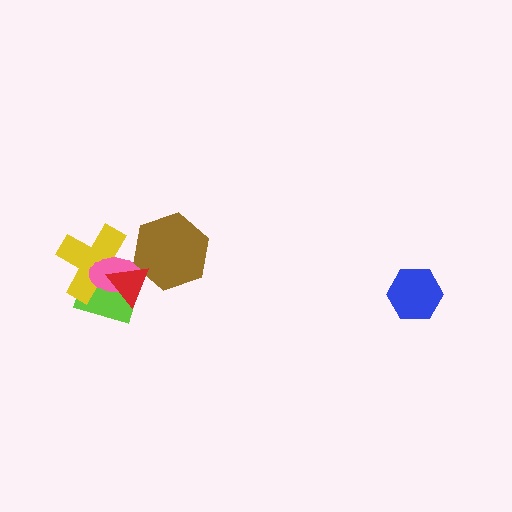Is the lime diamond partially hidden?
Yes, it is partially covered by another shape.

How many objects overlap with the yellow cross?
3 objects overlap with the yellow cross.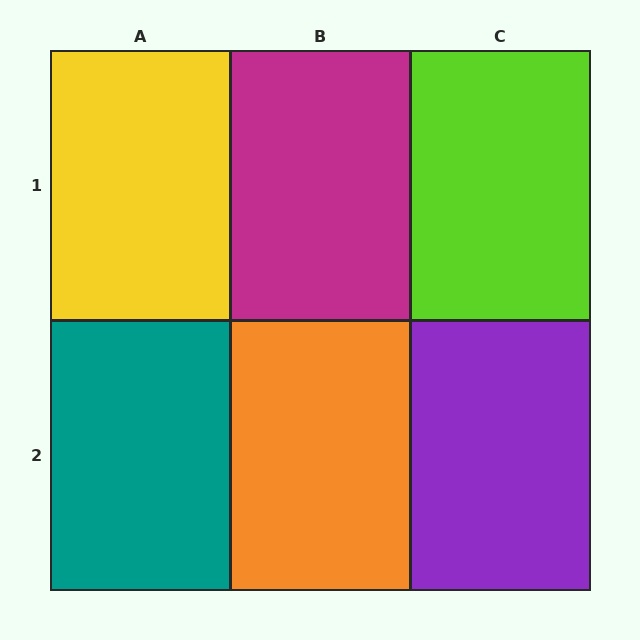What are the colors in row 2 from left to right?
Teal, orange, purple.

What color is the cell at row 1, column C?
Lime.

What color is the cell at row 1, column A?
Yellow.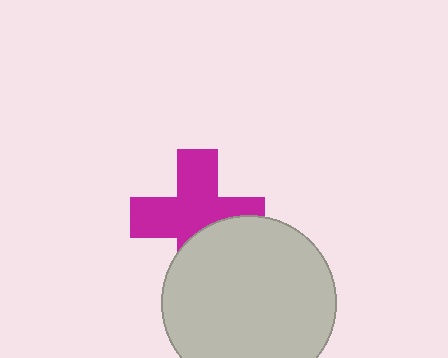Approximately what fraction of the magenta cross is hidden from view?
Roughly 33% of the magenta cross is hidden behind the light gray circle.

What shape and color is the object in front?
The object in front is a light gray circle.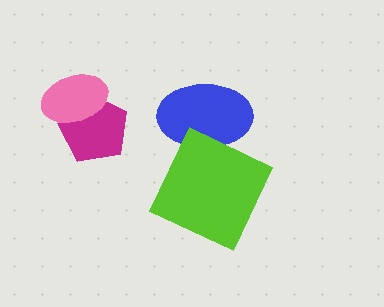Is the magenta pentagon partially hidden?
Yes, it is partially covered by another shape.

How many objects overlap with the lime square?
1 object overlaps with the lime square.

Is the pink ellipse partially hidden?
No, no other shape covers it.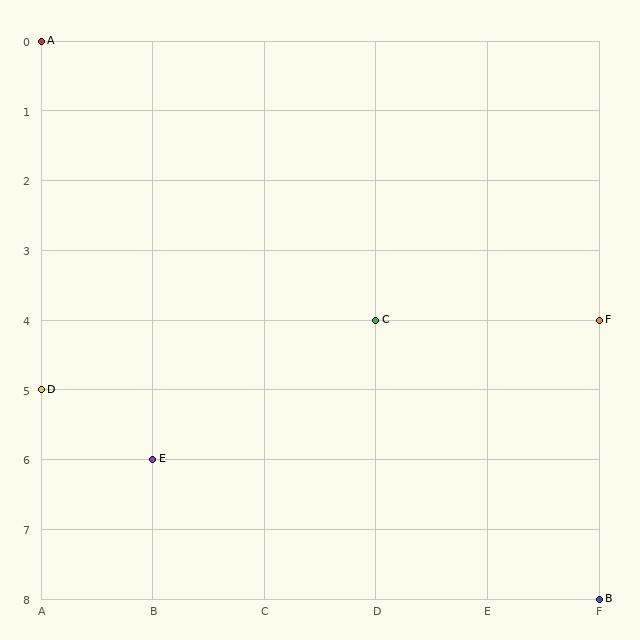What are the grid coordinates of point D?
Point D is at grid coordinates (A, 5).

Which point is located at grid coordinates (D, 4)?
Point C is at (D, 4).